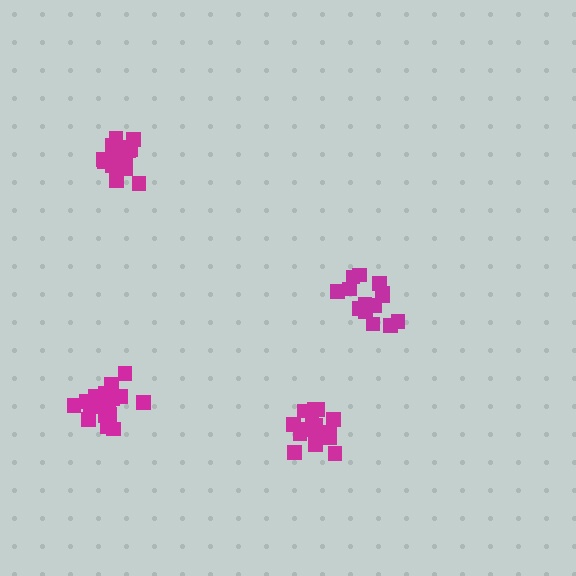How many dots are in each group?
Group 1: 14 dots, Group 2: 17 dots, Group 3: 15 dots, Group 4: 20 dots (66 total).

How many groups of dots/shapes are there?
There are 4 groups.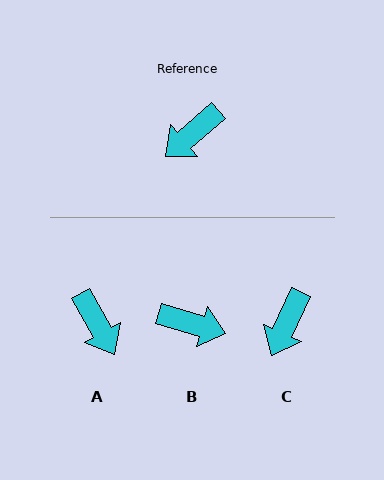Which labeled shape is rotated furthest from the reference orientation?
B, about 123 degrees away.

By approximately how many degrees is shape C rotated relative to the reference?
Approximately 24 degrees counter-clockwise.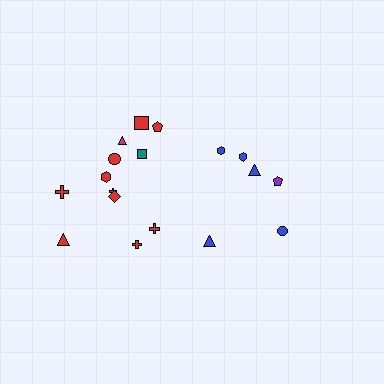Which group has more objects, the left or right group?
The left group.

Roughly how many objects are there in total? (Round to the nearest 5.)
Roughly 20 objects in total.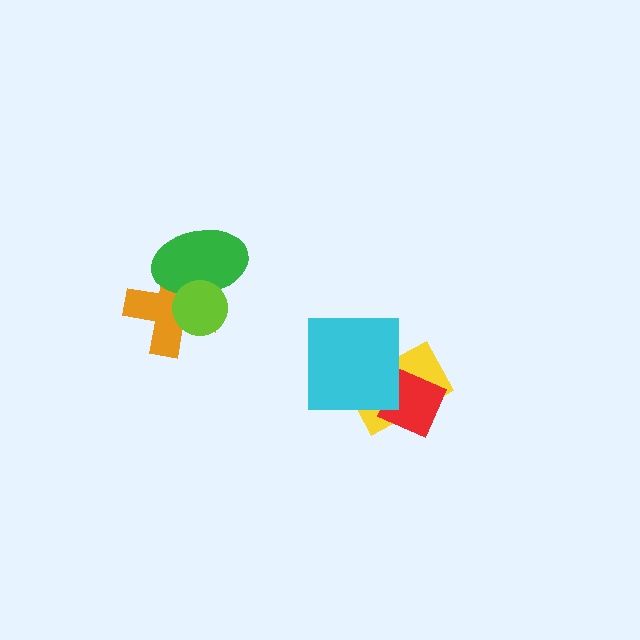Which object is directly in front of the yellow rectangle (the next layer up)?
The red diamond is directly in front of the yellow rectangle.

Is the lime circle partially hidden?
No, no other shape covers it.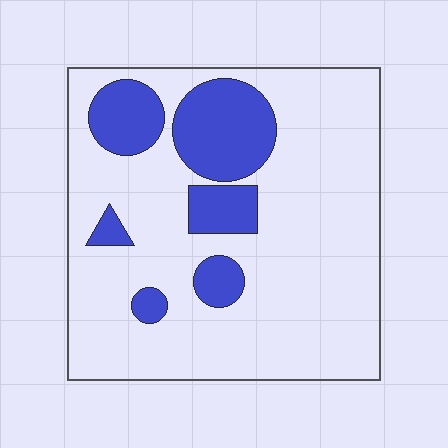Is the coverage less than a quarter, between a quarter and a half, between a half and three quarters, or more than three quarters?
Less than a quarter.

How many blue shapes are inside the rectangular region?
6.